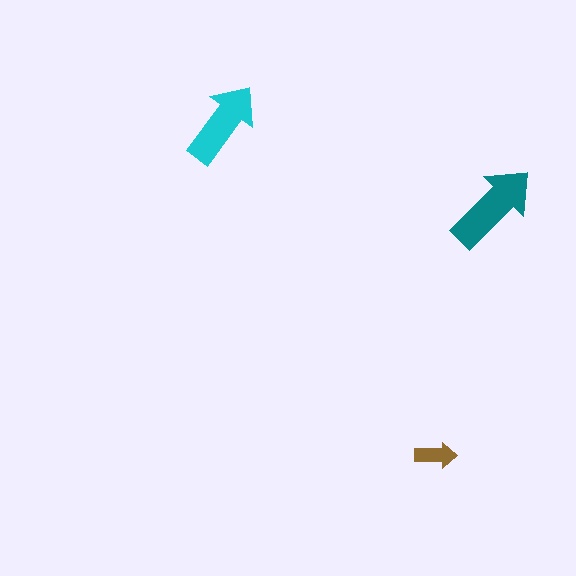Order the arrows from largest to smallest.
the teal one, the cyan one, the brown one.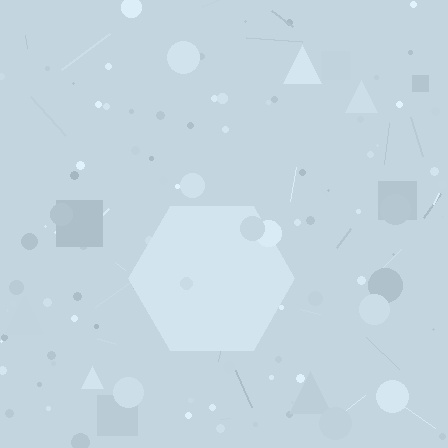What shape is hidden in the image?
A hexagon is hidden in the image.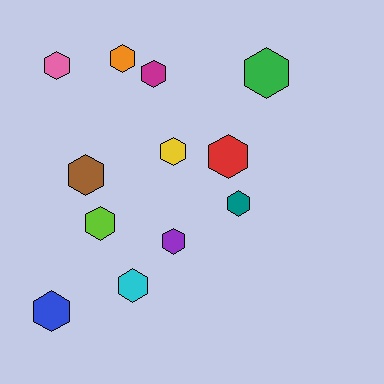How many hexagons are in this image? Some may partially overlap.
There are 12 hexagons.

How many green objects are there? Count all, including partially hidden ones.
There is 1 green object.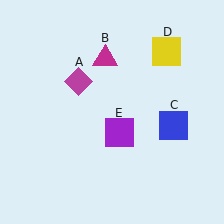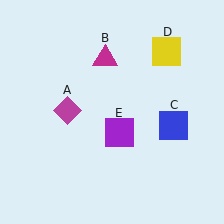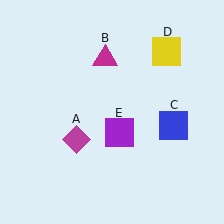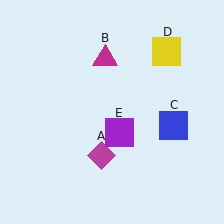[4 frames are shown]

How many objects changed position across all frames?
1 object changed position: magenta diamond (object A).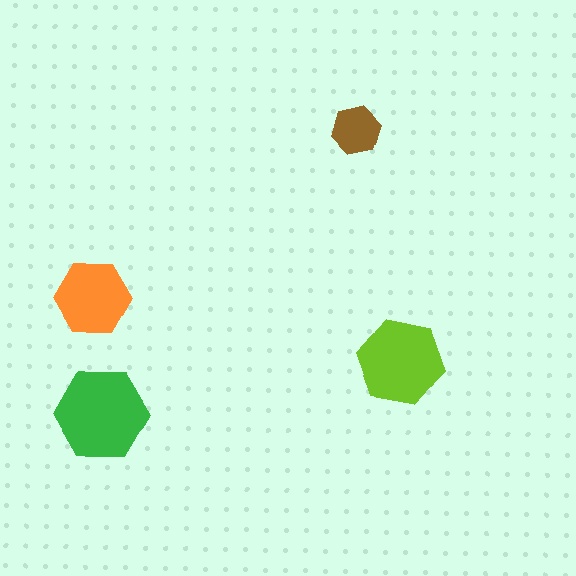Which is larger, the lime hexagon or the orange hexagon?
The lime one.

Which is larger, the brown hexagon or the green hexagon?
The green one.